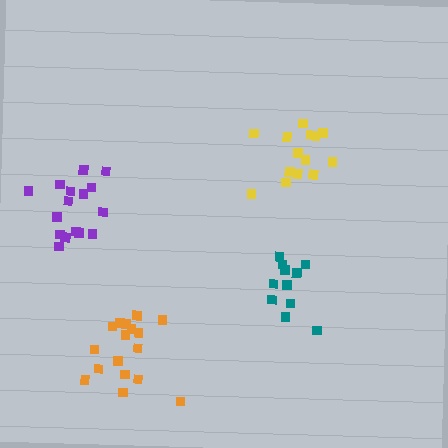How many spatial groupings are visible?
There are 4 spatial groupings.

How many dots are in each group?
Group 1: 14 dots, Group 2: 16 dots, Group 3: 17 dots, Group 4: 11 dots (58 total).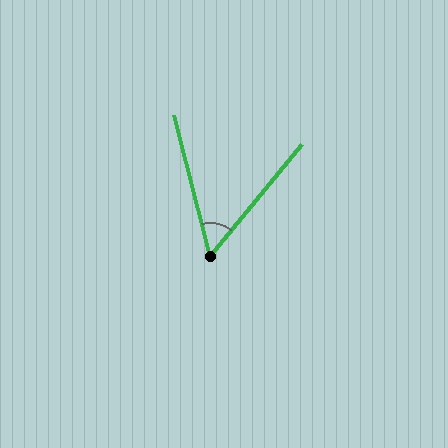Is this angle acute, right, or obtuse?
It is acute.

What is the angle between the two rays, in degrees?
Approximately 54 degrees.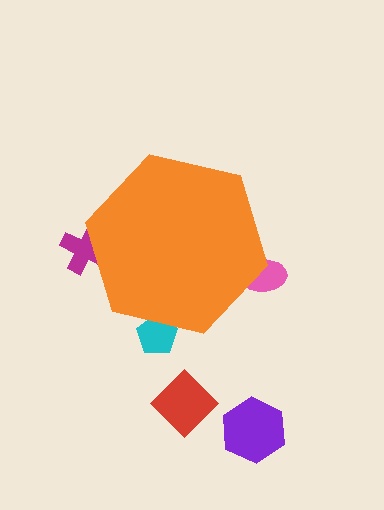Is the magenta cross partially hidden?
Yes, the magenta cross is partially hidden behind the orange hexagon.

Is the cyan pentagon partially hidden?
Yes, the cyan pentagon is partially hidden behind the orange hexagon.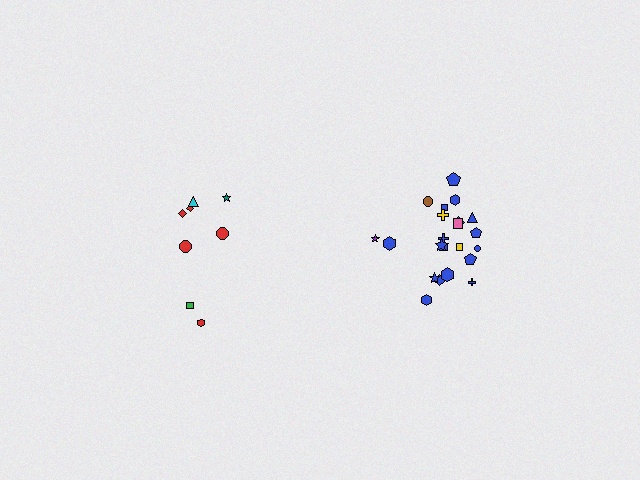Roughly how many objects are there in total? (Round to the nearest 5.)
Roughly 30 objects in total.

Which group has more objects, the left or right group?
The right group.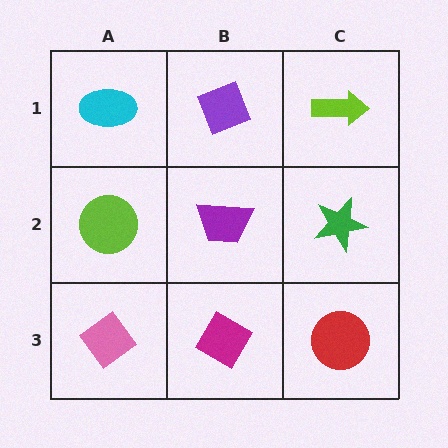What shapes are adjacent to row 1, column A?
A lime circle (row 2, column A), a purple diamond (row 1, column B).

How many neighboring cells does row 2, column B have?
4.